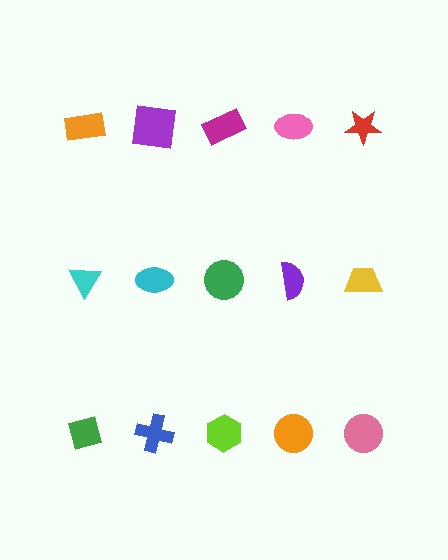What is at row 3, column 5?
A pink circle.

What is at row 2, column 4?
A purple semicircle.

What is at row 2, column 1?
A cyan triangle.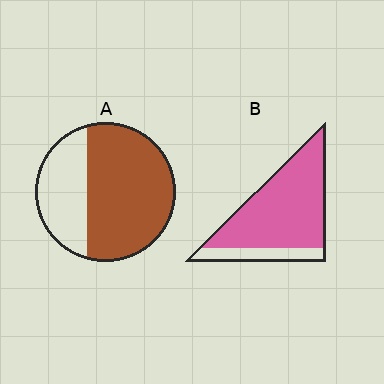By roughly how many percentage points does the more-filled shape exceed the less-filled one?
By roughly 15 percentage points (B over A).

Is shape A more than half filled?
Yes.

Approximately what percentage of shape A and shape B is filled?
A is approximately 65% and B is approximately 80%.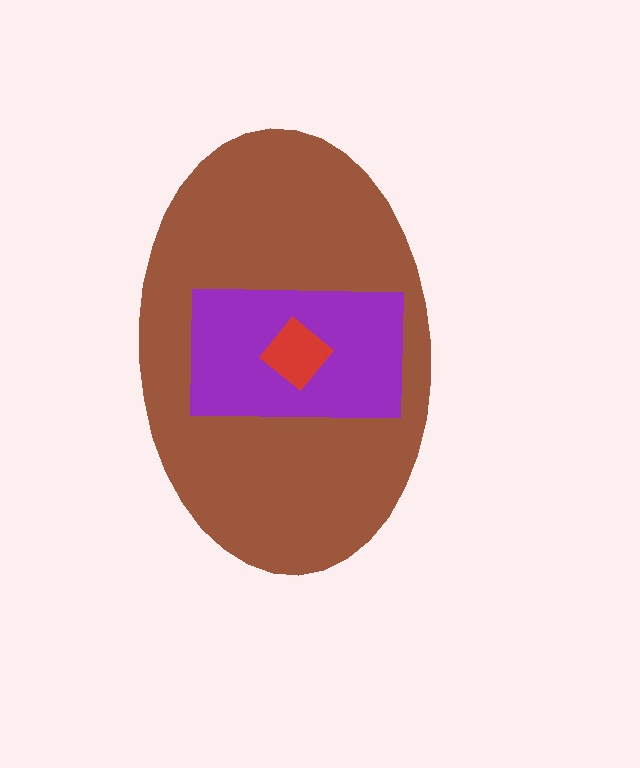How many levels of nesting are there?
3.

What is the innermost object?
The red diamond.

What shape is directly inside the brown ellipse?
The purple rectangle.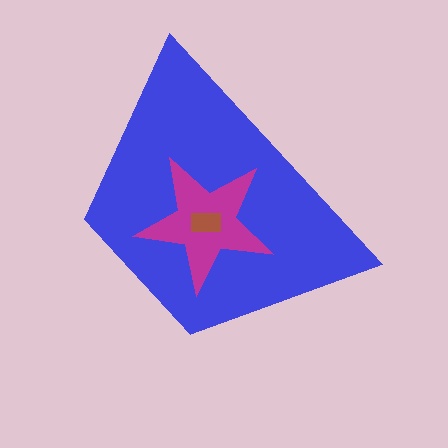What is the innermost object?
The brown rectangle.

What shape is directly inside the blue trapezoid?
The magenta star.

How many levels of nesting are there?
3.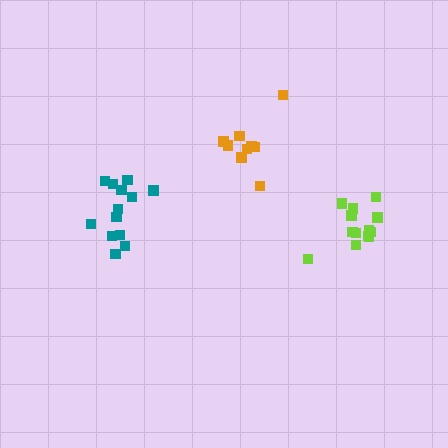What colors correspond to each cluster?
The clusters are colored: lime, teal, orange.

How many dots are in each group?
Group 1: 13 dots, Group 2: 13 dots, Group 3: 9 dots (35 total).